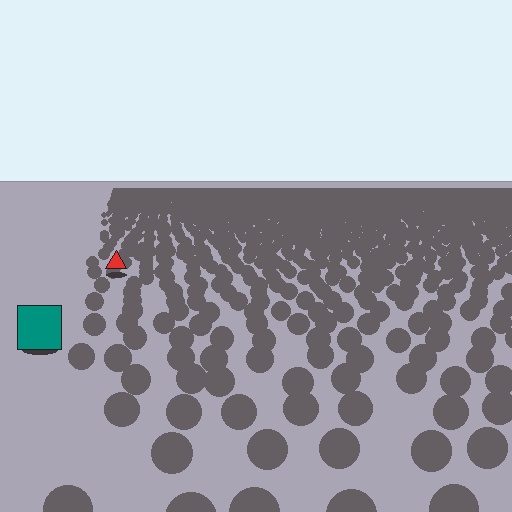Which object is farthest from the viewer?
The red triangle is farthest from the viewer. It appears smaller and the ground texture around it is denser.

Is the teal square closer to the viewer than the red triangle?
Yes. The teal square is closer — you can tell from the texture gradient: the ground texture is coarser near it.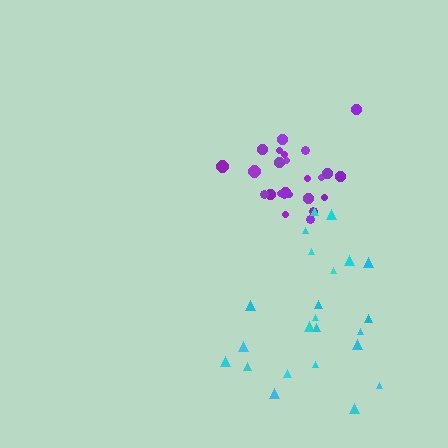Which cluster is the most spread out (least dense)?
Cyan.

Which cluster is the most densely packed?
Purple.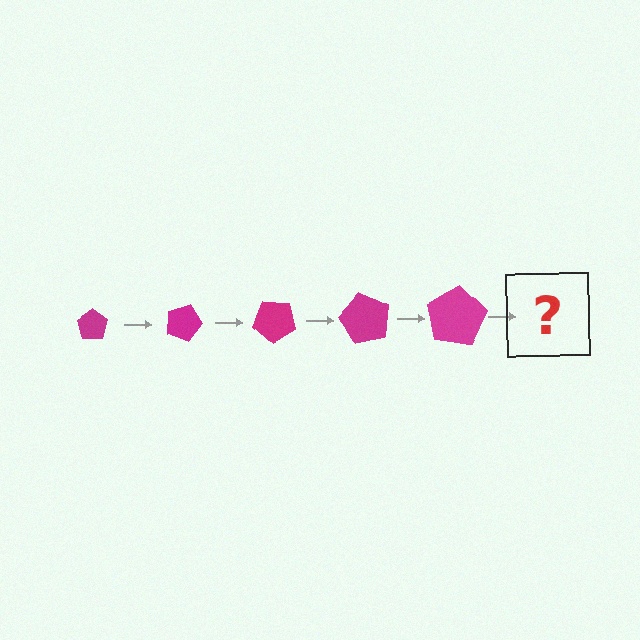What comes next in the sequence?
The next element should be a pentagon, larger than the previous one and rotated 100 degrees from the start.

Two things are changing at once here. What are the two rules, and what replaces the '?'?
The two rules are that the pentagon grows larger each step and it rotates 20 degrees each step. The '?' should be a pentagon, larger than the previous one and rotated 100 degrees from the start.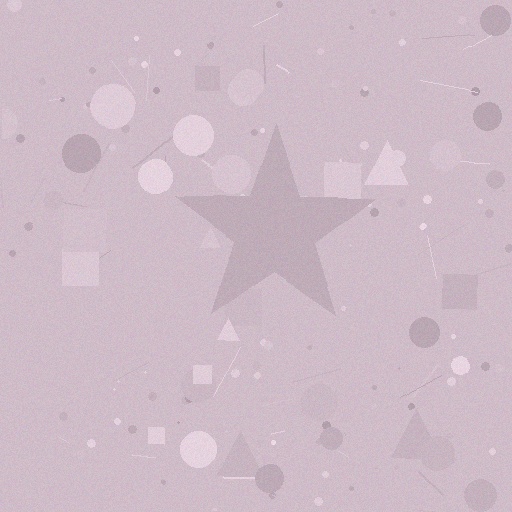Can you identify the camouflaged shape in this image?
The camouflaged shape is a star.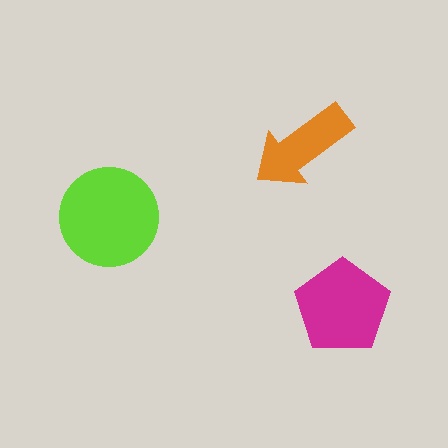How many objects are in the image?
There are 3 objects in the image.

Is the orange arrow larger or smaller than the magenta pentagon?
Smaller.